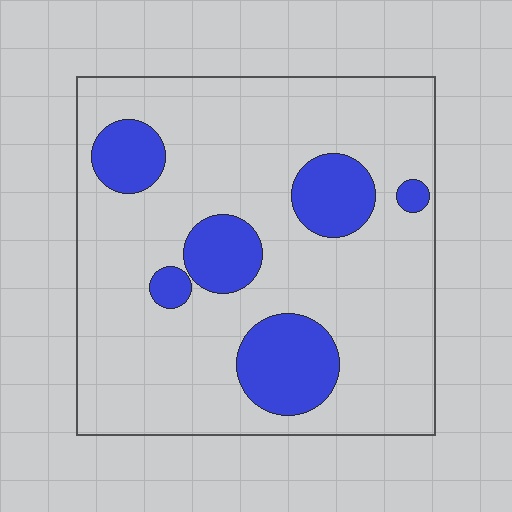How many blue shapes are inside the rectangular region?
6.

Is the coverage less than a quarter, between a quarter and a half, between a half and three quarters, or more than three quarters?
Less than a quarter.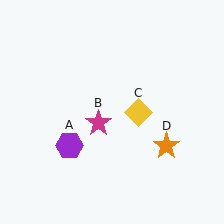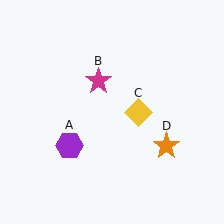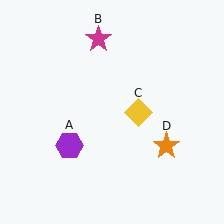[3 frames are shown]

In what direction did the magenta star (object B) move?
The magenta star (object B) moved up.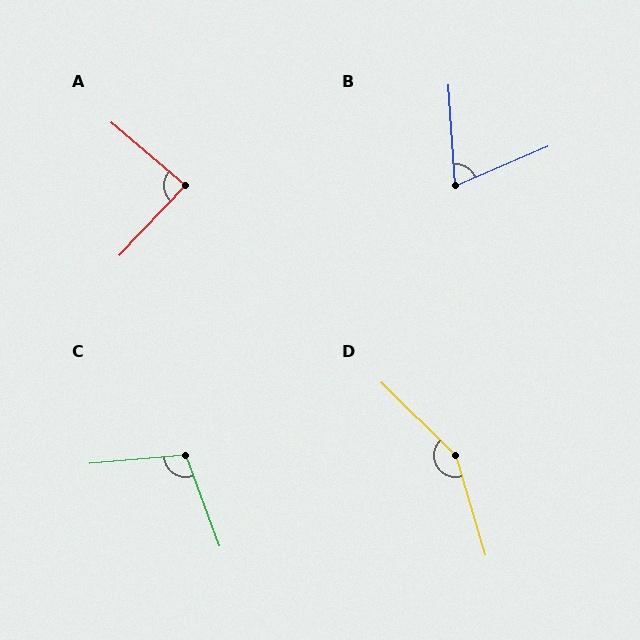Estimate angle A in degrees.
Approximately 87 degrees.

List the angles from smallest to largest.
B (70°), A (87°), C (105°), D (151°).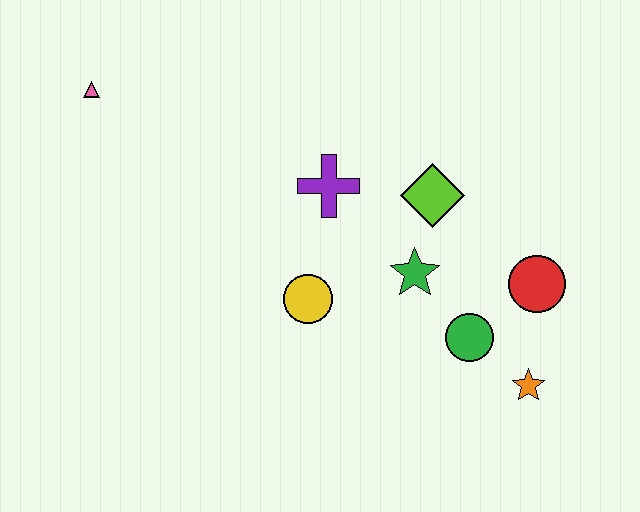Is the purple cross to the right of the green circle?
No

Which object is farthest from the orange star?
The pink triangle is farthest from the orange star.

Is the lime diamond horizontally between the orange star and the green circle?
No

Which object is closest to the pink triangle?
The purple cross is closest to the pink triangle.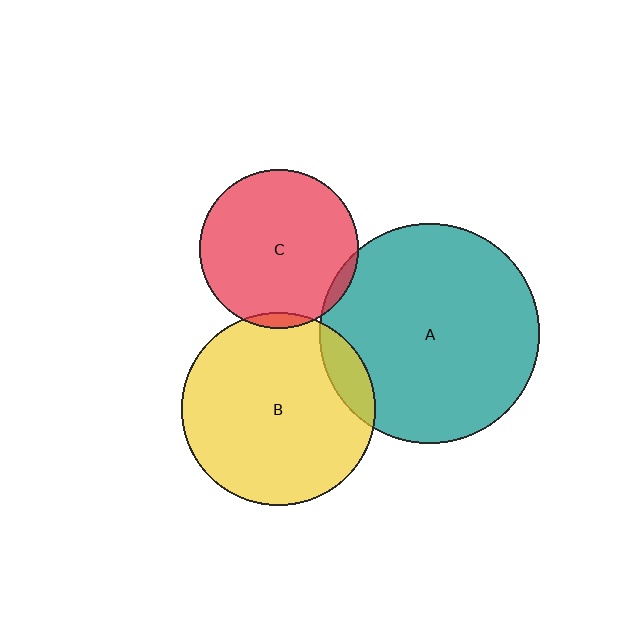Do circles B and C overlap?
Yes.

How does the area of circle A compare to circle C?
Approximately 1.9 times.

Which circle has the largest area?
Circle A (teal).